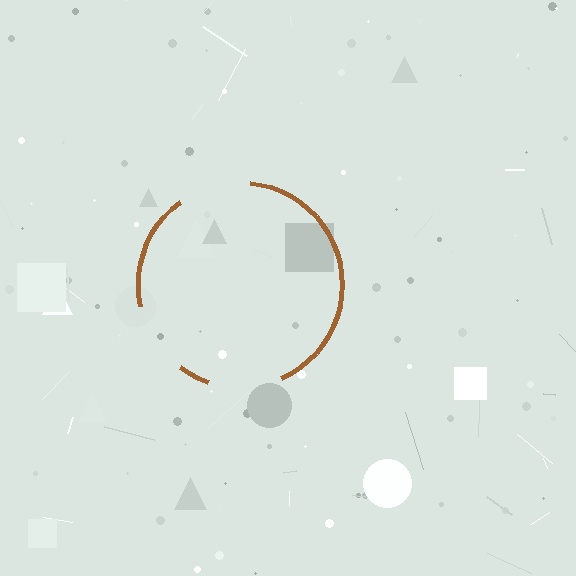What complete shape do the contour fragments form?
The contour fragments form a circle.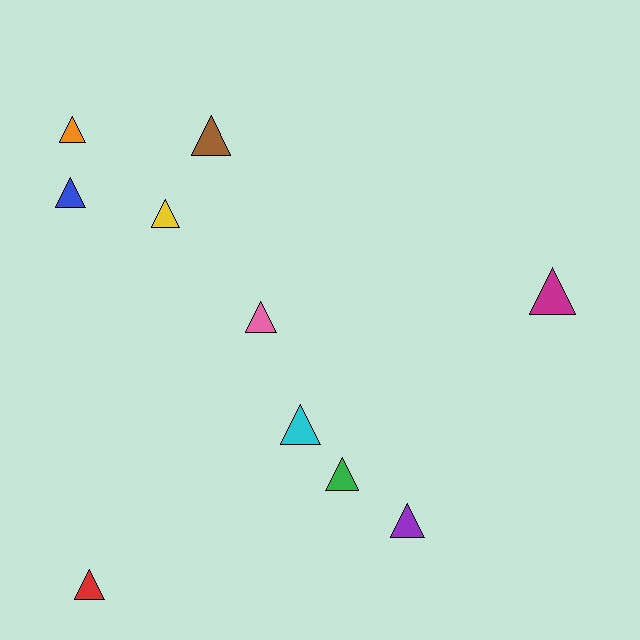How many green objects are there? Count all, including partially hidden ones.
There is 1 green object.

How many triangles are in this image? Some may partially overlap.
There are 10 triangles.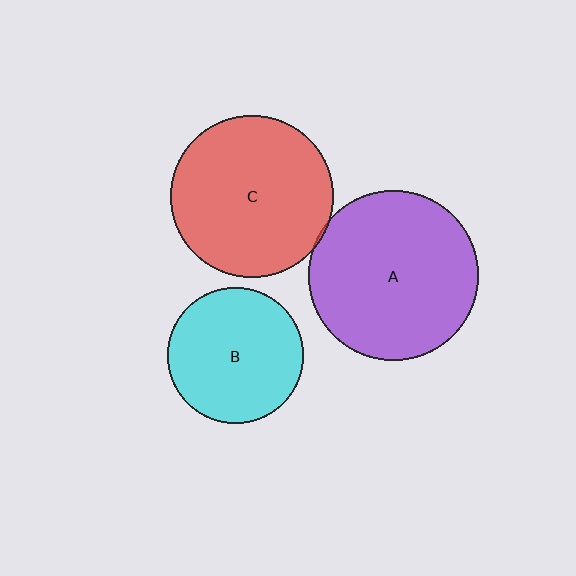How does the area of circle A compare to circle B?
Approximately 1.6 times.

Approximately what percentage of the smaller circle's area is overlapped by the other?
Approximately 5%.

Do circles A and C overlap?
Yes.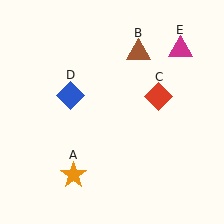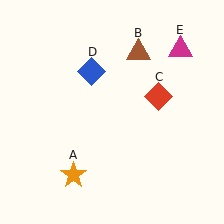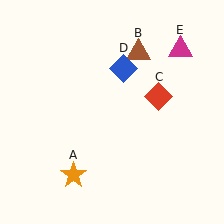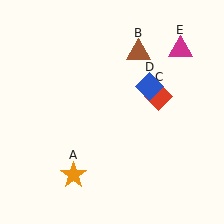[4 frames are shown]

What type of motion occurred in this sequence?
The blue diamond (object D) rotated clockwise around the center of the scene.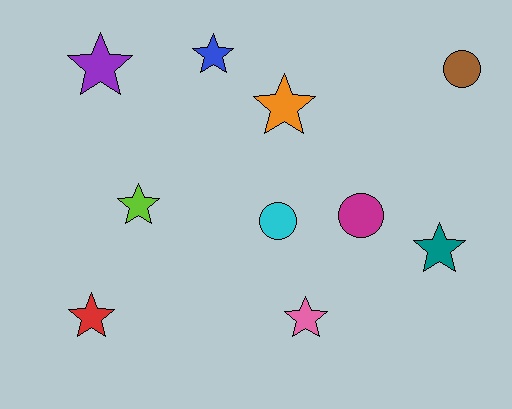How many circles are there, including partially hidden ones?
There are 3 circles.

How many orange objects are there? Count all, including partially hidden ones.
There is 1 orange object.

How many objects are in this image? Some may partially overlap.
There are 10 objects.